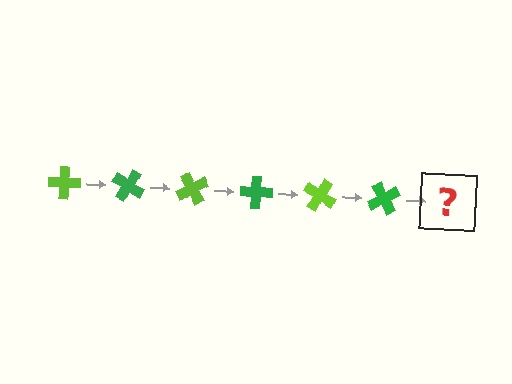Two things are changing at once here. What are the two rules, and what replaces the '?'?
The two rules are that it rotates 30 degrees each step and the color cycles through lime and green. The '?' should be a lime cross, rotated 180 degrees from the start.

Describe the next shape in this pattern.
It should be a lime cross, rotated 180 degrees from the start.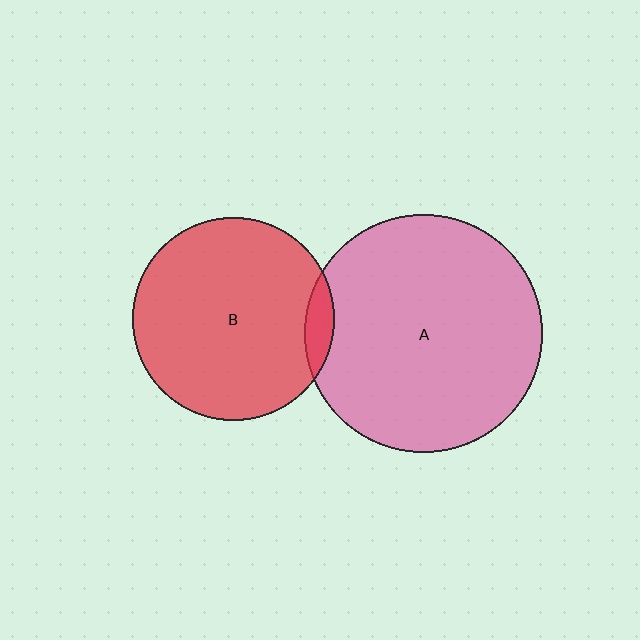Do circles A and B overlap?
Yes.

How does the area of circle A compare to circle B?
Approximately 1.4 times.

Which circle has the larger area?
Circle A (pink).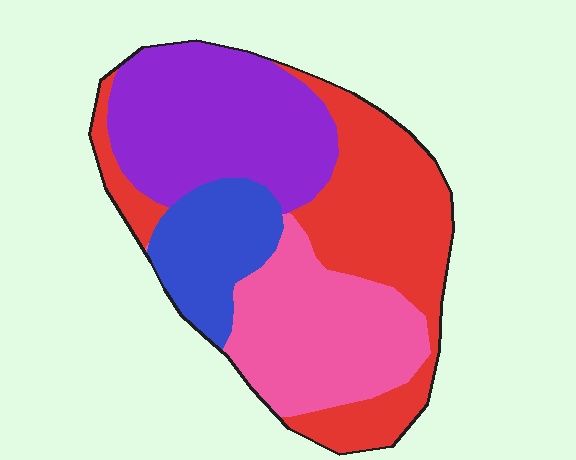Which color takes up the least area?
Blue, at roughly 15%.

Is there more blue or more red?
Red.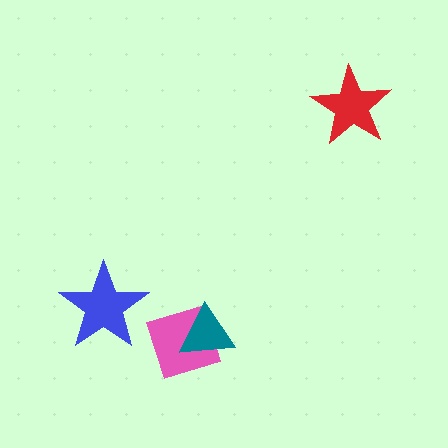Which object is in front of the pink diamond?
The teal triangle is in front of the pink diamond.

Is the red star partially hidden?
No, no other shape covers it.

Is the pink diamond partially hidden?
Yes, it is partially covered by another shape.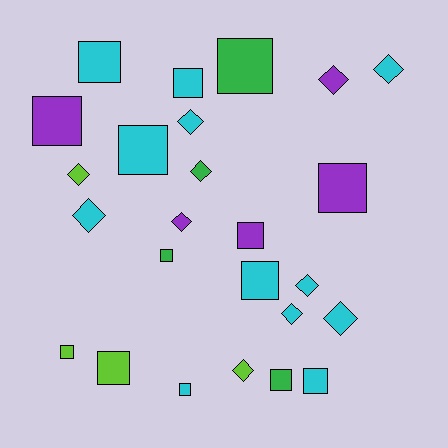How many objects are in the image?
There are 25 objects.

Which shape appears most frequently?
Square, with 14 objects.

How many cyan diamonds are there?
There are 6 cyan diamonds.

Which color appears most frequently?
Cyan, with 12 objects.